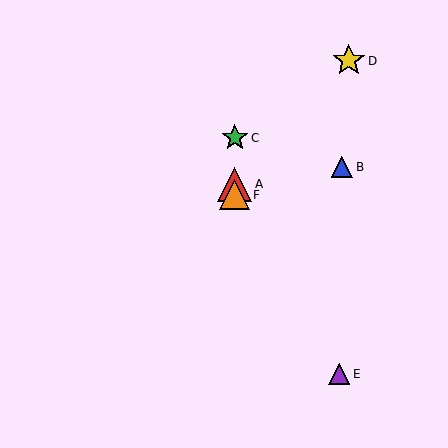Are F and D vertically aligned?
No, F is at x≈235 and D is at x≈349.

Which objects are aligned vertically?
Objects A, C, F are aligned vertically.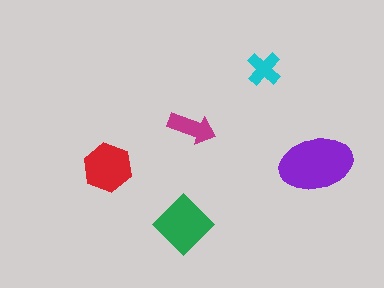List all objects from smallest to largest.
The cyan cross, the magenta arrow, the red hexagon, the green diamond, the purple ellipse.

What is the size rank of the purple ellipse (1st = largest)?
1st.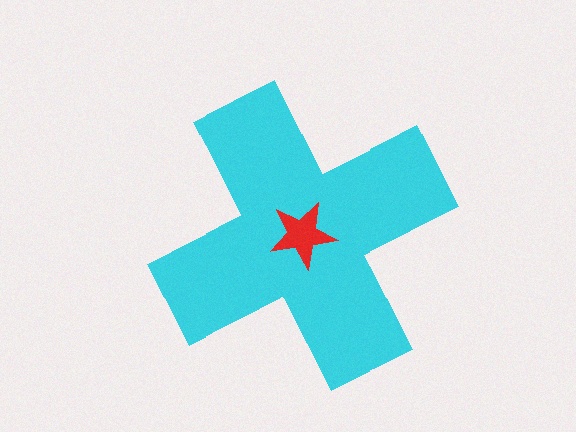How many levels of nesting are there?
2.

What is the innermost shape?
The red star.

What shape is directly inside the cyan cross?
The red star.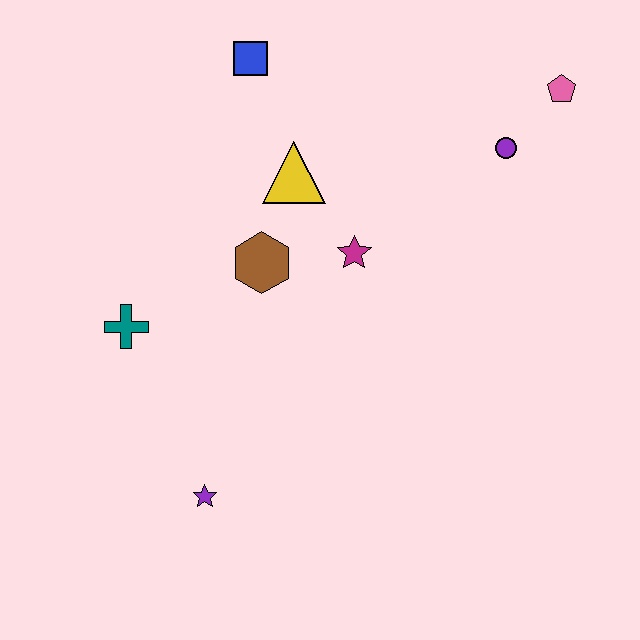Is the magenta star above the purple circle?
No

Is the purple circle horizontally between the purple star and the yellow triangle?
No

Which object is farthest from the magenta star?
The purple star is farthest from the magenta star.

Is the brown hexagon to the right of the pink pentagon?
No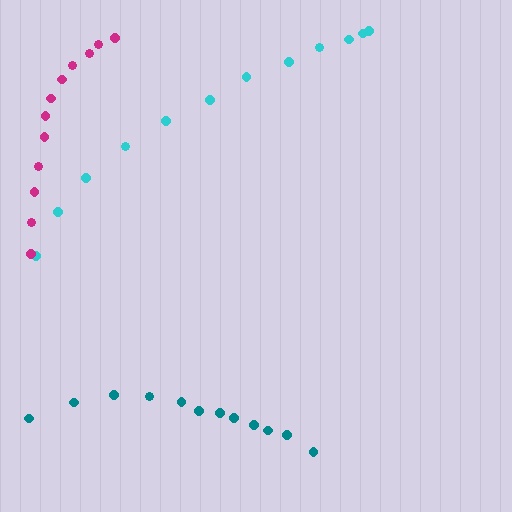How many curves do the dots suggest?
There are 3 distinct paths.